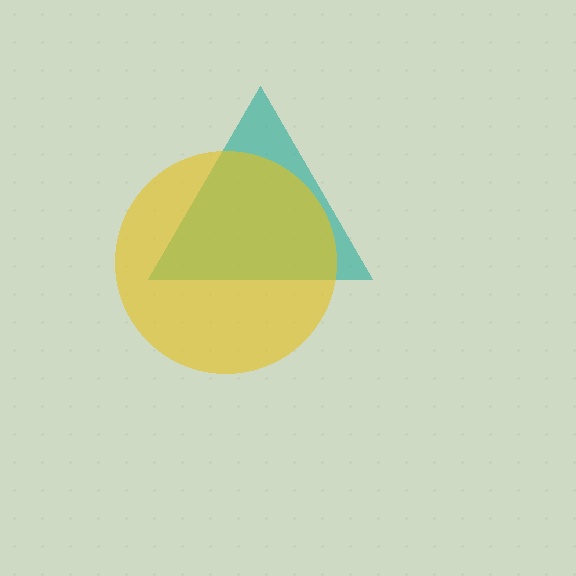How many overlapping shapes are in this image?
There are 2 overlapping shapes in the image.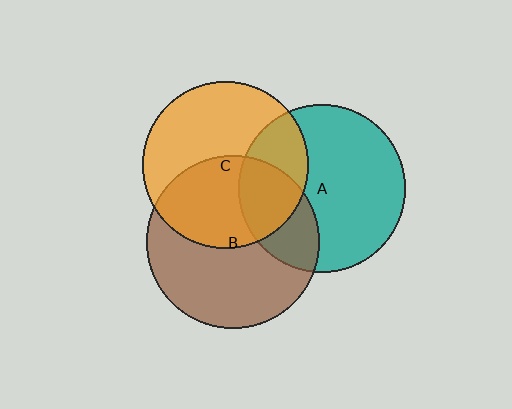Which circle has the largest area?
Circle B (brown).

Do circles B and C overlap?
Yes.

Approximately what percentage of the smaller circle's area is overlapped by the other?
Approximately 45%.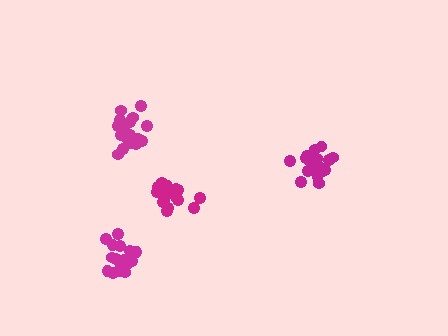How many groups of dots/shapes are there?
There are 4 groups.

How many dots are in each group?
Group 1: 20 dots, Group 2: 17 dots, Group 3: 18 dots, Group 4: 19 dots (74 total).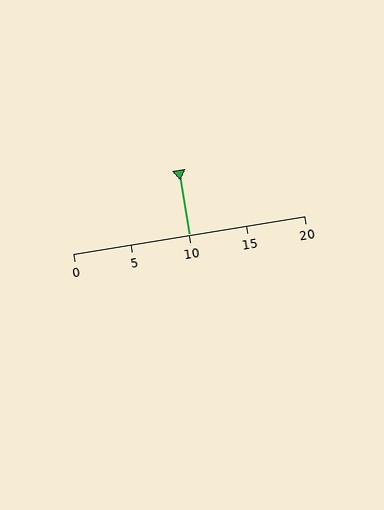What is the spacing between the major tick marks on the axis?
The major ticks are spaced 5 apart.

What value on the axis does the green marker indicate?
The marker indicates approximately 10.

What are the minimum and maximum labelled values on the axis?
The axis runs from 0 to 20.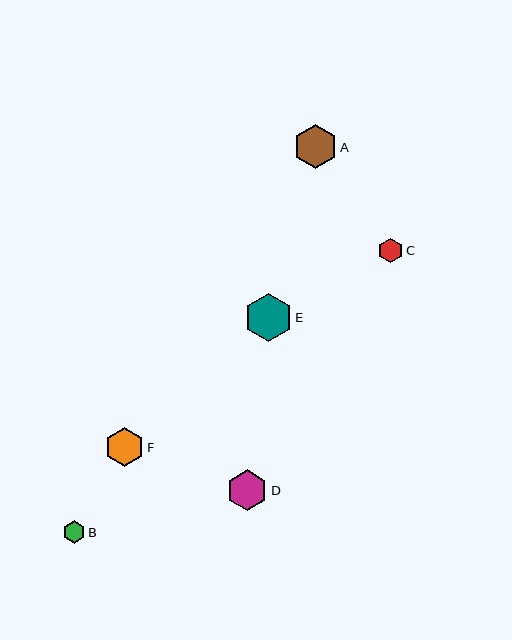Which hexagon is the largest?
Hexagon E is the largest with a size of approximately 48 pixels.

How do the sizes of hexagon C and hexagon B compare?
Hexagon C and hexagon B are approximately the same size.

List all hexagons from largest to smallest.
From largest to smallest: E, A, D, F, C, B.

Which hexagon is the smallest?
Hexagon B is the smallest with a size of approximately 23 pixels.